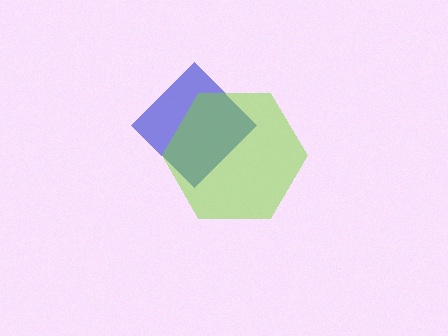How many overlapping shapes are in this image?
There are 2 overlapping shapes in the image.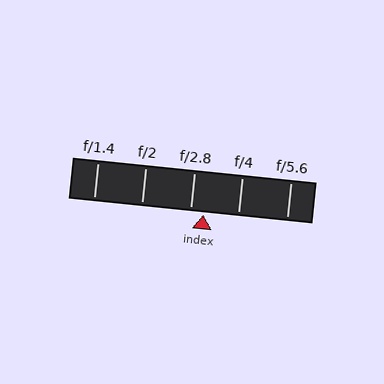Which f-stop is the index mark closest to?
The index mark is closest to f/2.8.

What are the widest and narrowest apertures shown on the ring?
The widest aperture shown is f/1.4 and the narrowest is f/5.6.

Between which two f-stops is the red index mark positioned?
The index mark is between f/2.8 and f/4.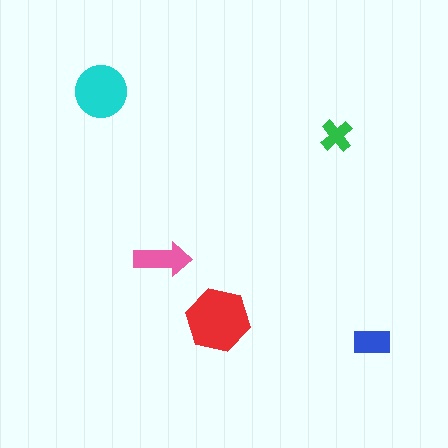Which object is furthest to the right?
The blue rectangle is rightmost.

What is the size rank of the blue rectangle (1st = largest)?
4th.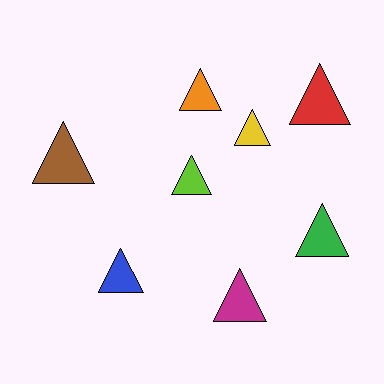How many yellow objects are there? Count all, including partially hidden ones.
There is 1 yellow object.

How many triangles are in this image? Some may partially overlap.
There are 8 triangles.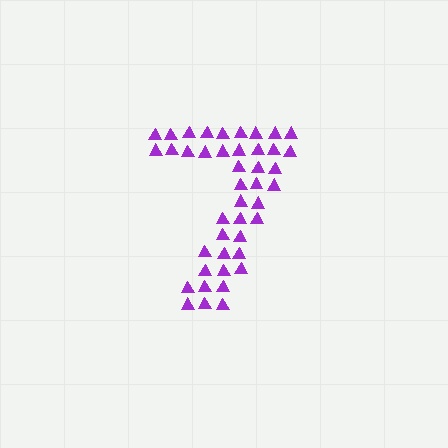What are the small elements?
The small elements are triangles.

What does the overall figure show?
The overall figure shows the digit 7.